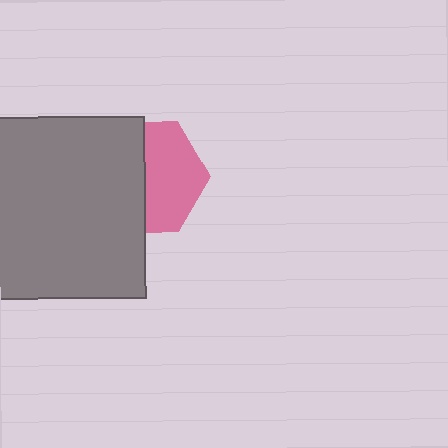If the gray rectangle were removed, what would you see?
You would see the complete pink hexagon.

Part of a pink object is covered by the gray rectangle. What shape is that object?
It is a hexagon.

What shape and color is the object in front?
The object in front is a gray rectangle.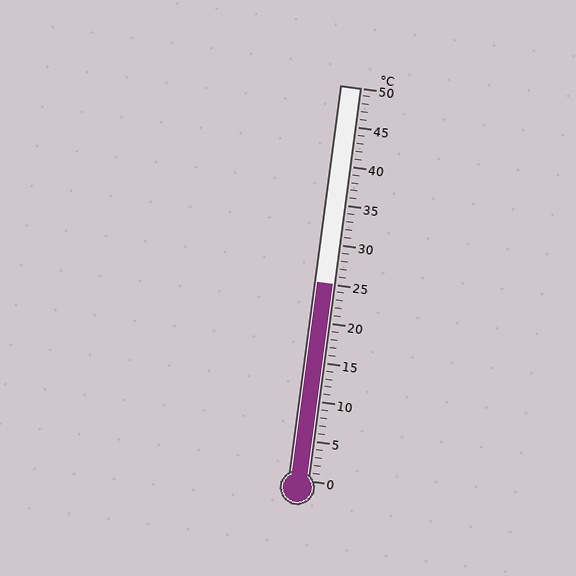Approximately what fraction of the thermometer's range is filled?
The thermometer is filled to approximately 50% of its range.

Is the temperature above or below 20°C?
The temperature is above 20°C.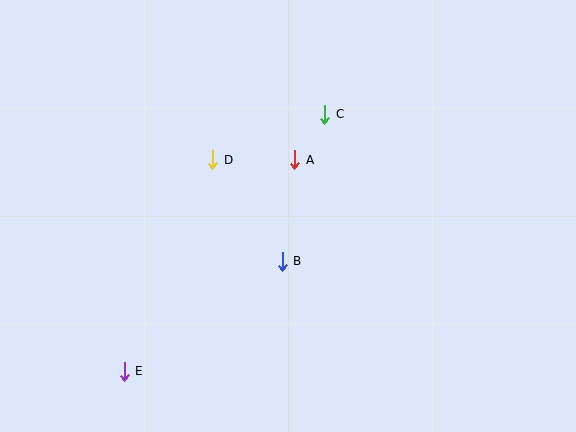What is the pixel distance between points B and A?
The distance between B and A is 103 pixels.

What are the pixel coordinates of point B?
Point B is at (282, 261).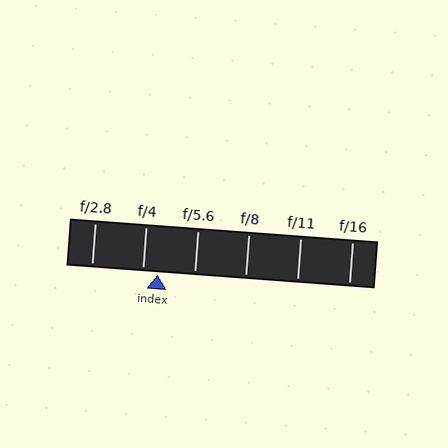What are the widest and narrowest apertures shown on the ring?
The widest aperture shown is f/2.8 and the narrowest is f/16.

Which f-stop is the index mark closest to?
The index mark is closest to f/4.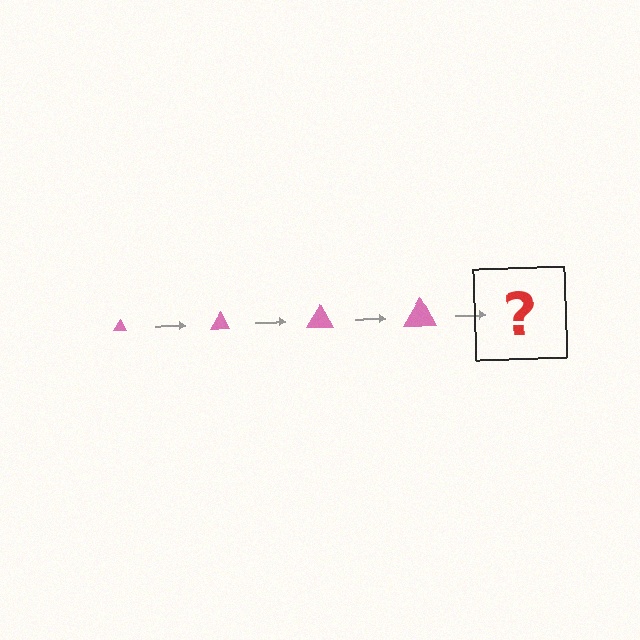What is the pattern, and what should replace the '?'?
The pattern is that the triangle gets progressively larger each step. The '?' should be a pink triangle, larger than the previous one.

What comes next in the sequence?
The next element should be a pink triangle, larger than the previous one.